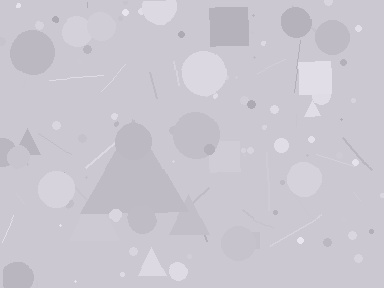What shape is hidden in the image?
A triangle is hidden in the image.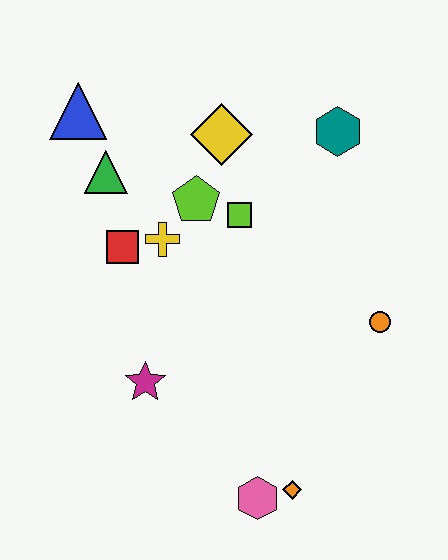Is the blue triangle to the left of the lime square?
Yes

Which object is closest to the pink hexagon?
The orange diamond is closest to the pink hexagon.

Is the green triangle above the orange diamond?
Yes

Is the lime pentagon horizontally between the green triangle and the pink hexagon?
Yes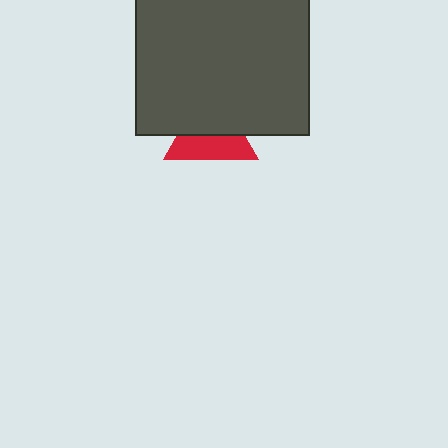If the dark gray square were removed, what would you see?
You would see the complete red triangle.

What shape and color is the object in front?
The object in front is a dark gray square.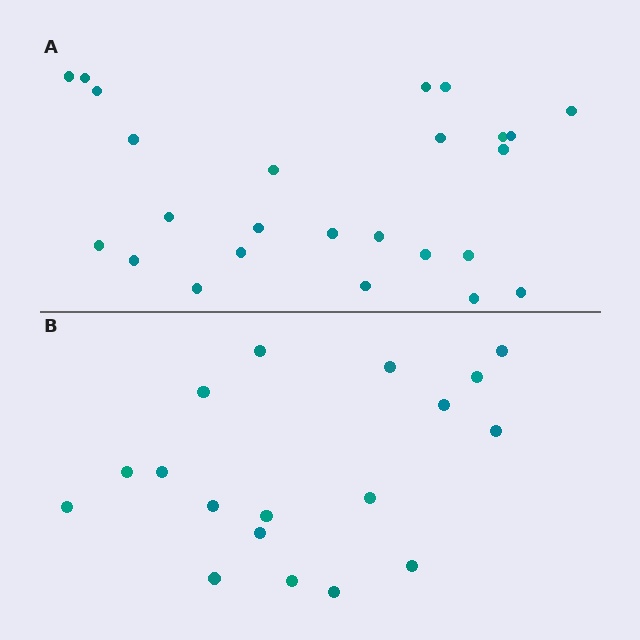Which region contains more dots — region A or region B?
Region A (the top region) has more dots.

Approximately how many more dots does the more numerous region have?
Region A has roughly 8 or so more dots than region B.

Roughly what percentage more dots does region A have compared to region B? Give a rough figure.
About 40% more.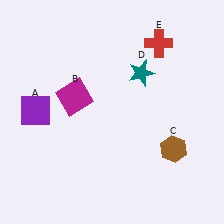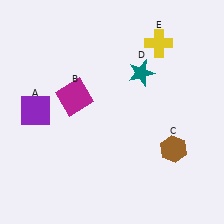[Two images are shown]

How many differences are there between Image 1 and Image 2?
There is 1 difference between the two images.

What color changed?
The cross (E) changed from red in Image 1 to yellow in Image 2.